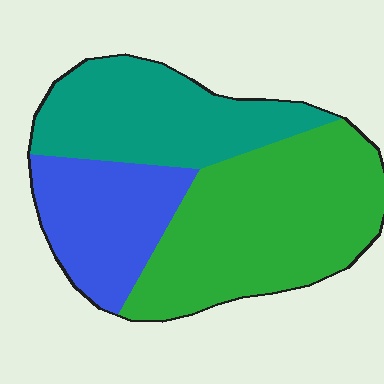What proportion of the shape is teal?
Teal covers around 30% of the shape.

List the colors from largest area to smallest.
From largest to smallest: green, teal, blue.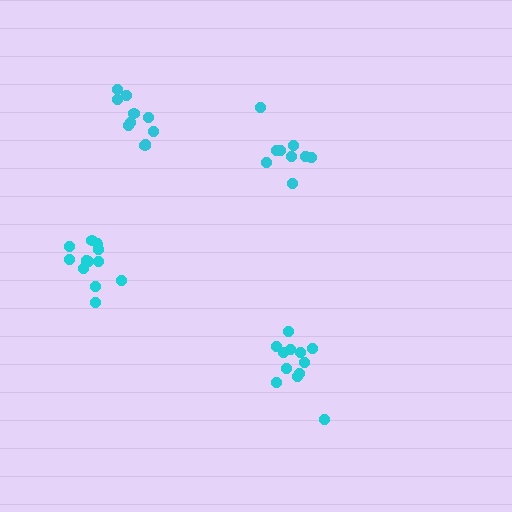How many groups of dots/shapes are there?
There are 4 groups.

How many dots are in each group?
Group 1: 12 dots, Group 2: 9 dots, Group 3: 12 dots, Group 4: 10 dots (43 total).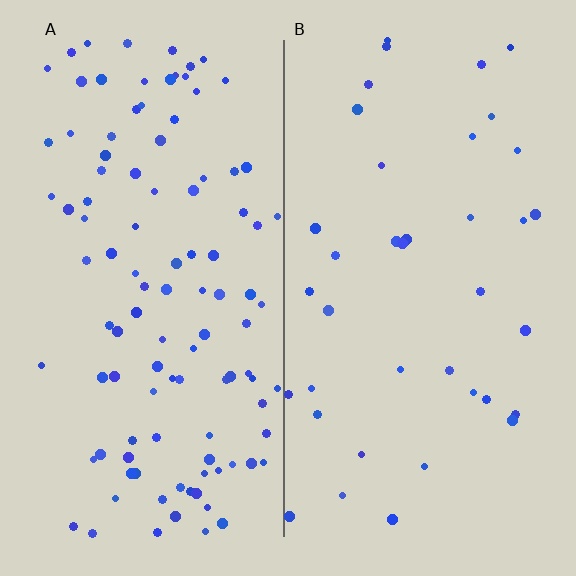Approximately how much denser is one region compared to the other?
Approximately 2.8× — region A over region B.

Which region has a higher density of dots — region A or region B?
A (the left).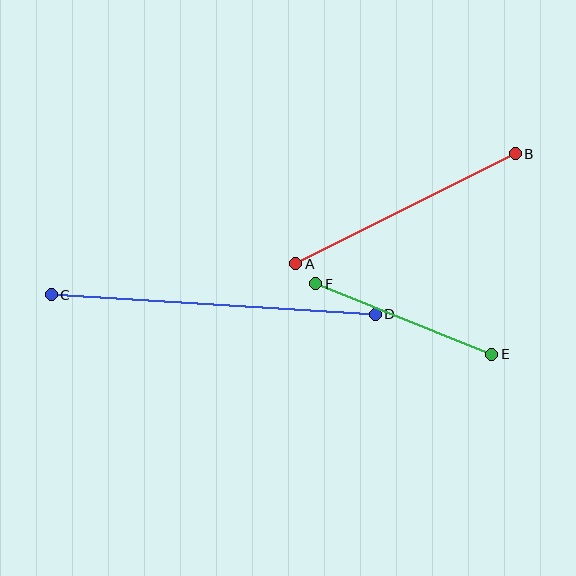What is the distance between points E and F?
The distance is approximately 190 pixels.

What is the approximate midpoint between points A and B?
The midpoint is at approximately (405, 209) pixels.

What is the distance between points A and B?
The distance is approximately 246 pixels.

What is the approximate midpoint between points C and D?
The midpoint is at approximately (213, 305) pixels.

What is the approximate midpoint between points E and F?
The midpoint is at approximately (404, 319) pixels.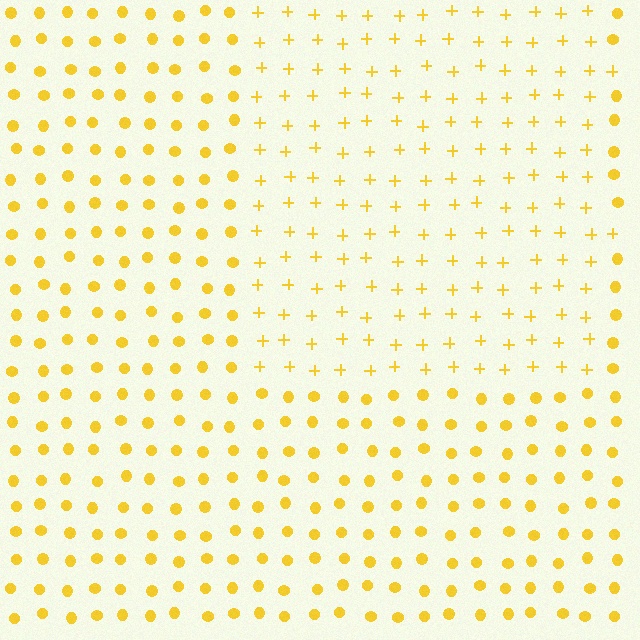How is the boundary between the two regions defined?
The boundary is defined by a change in element shape: plus signs inside vs. circles outside. All elements share the same color and spacing.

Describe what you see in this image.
The image is filled with small yellow elements arranged in a uniform grid. A rectangle-shaped region contains plus signs, while the surrounding area contains circles. The boundary is defined purely by the change in element shape.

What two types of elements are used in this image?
The image uses plus signs inside the rectangle region and circles outside it.